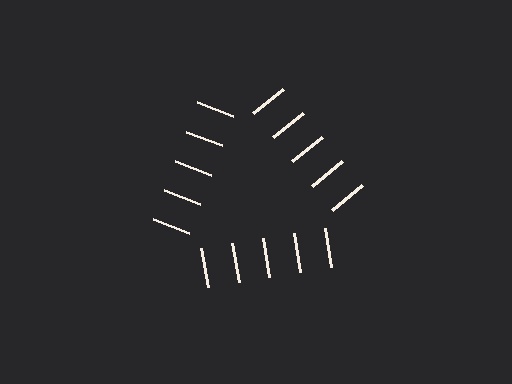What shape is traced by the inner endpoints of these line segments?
An illusory triangle — the line segments terminate on its edges but no continuous stroke is drawn.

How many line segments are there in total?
15 — 5 along each of the 3 edges.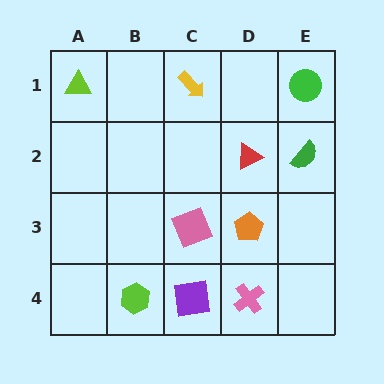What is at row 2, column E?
A green semicircle.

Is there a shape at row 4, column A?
No, that cell is empty.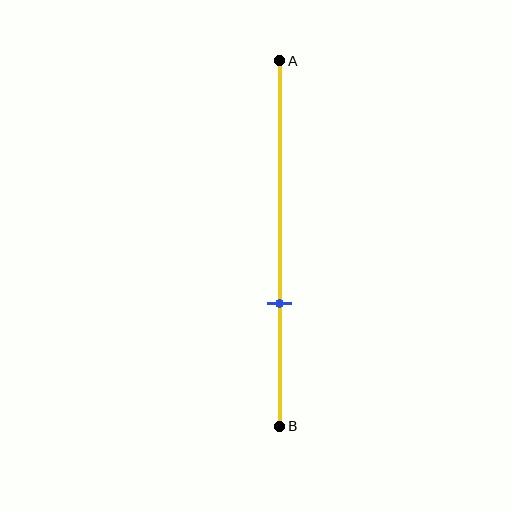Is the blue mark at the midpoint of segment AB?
No, the mark is at about 65% from A, not at the 50% midpoint.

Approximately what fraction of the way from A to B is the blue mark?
The blue mark is approximately 65% of the way from A to B.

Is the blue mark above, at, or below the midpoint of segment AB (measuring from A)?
The blue mark is below the midpoint of segment AB.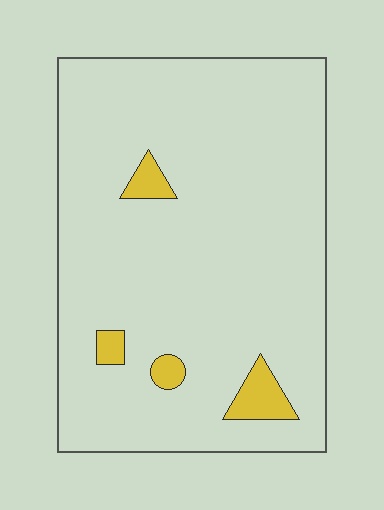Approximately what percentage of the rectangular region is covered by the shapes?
Approximately 5%.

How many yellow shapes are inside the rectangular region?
4.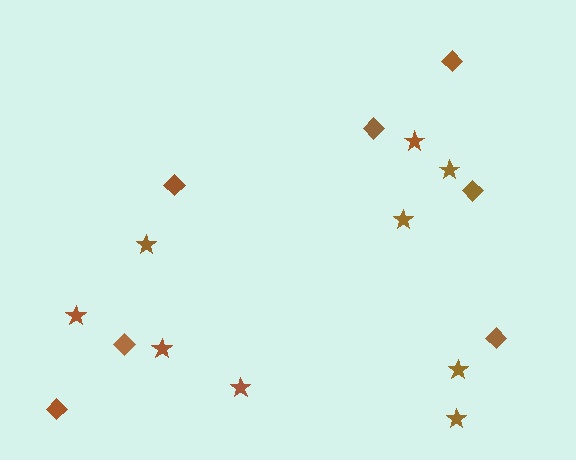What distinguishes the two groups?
There are 2 groups: one group of diamonds (7) and one group of stars (9).